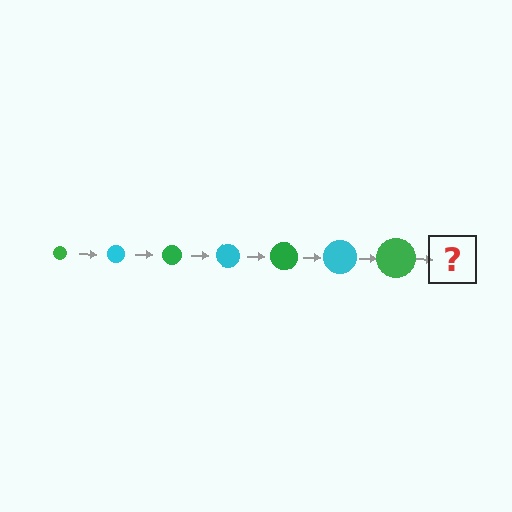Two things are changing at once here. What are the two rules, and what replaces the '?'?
The two rules are that the circle grows larger each step and the color cycles through green and cyan. The '?' should be a cyan circle, larger than the previous one.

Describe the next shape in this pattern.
It should be a cyan circle, larger than the previous one.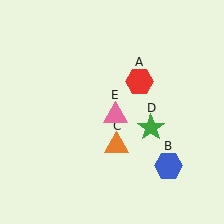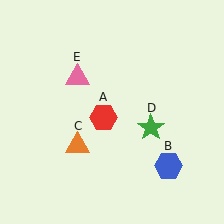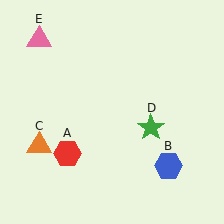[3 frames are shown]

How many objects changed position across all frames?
3 objects changed position: red hexagon (object A), orange triangle (object C), pink triangle (object E).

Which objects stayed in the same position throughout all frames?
Blue hexagon (object B) and green star (object D) remained stationary.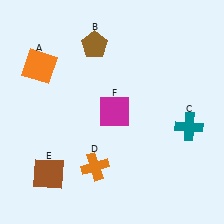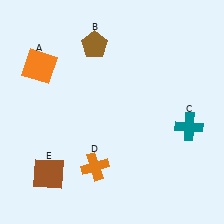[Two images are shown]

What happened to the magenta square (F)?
The magenta square (F) was removed in Image 2. It was in the top-right area of Image 1.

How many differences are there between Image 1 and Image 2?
There is 1 difference between the two images.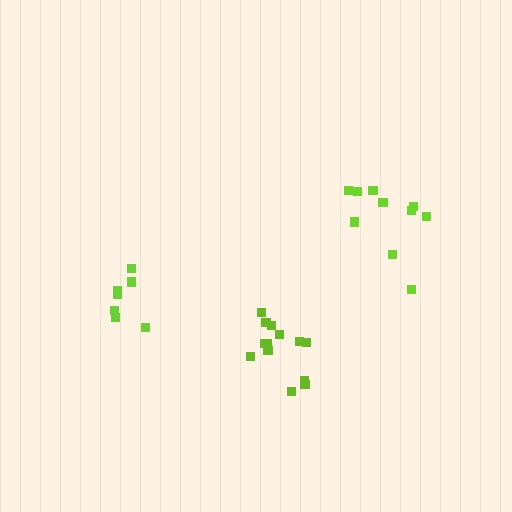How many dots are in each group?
Group 1: 10 dots, Group 2: 7 dots, Group 3: 13 dots (30 total).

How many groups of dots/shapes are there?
There are 3 groups.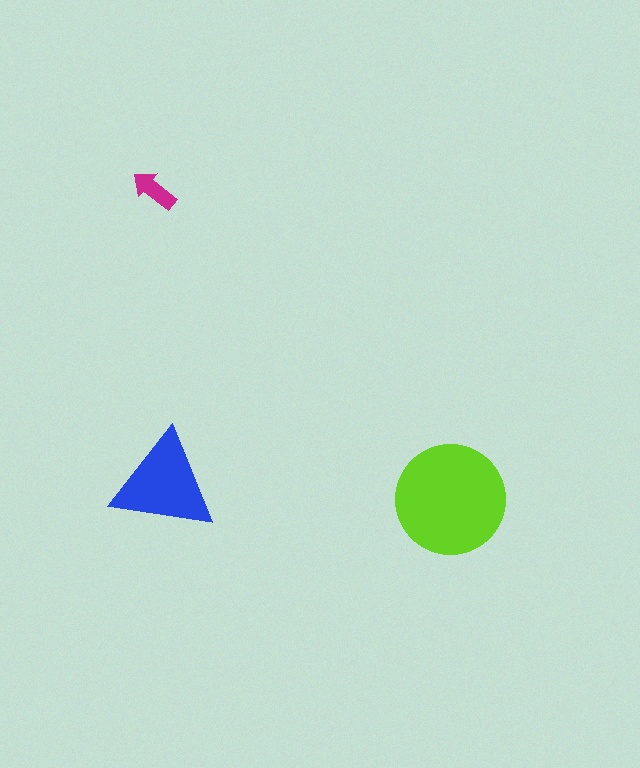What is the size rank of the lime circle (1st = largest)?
1st.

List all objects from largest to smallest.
The lime circle, the blue triangle, the magenta arrow.